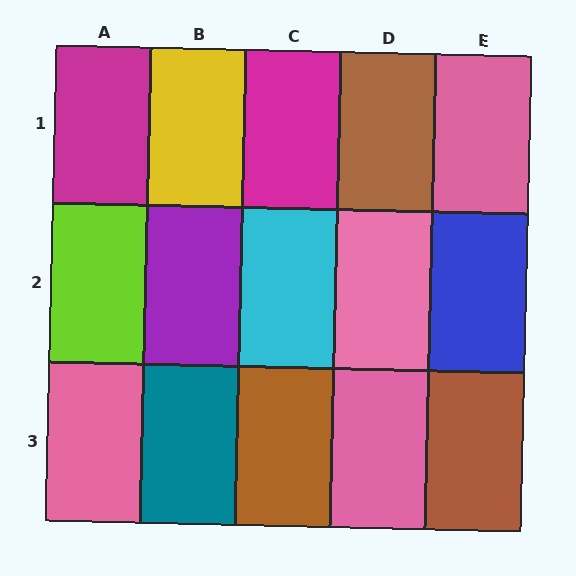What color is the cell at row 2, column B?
Purple.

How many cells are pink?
4 cells are pink.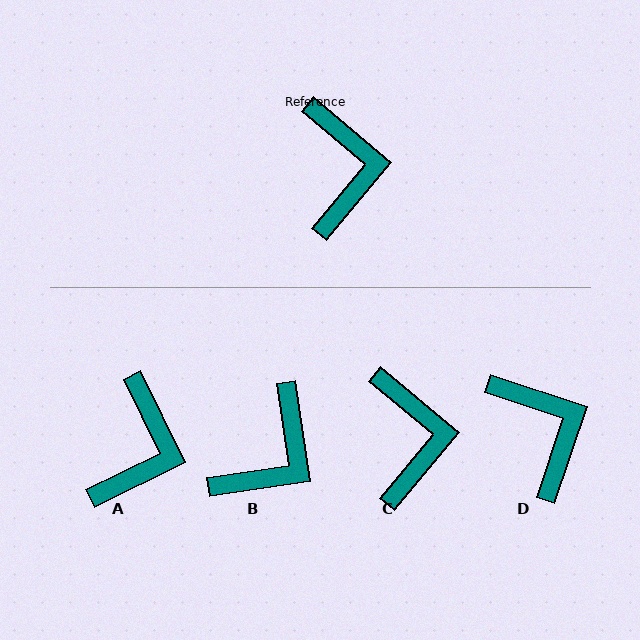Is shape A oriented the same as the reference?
No, it is off by about 24 degrees.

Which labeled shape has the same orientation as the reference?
C.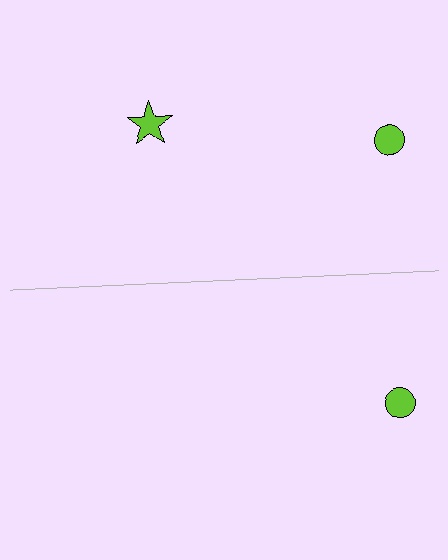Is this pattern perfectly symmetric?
No, the pattern is not perfectly symmetric. A lime star is missing from the bottom side.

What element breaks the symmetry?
A lime star is missing from the bottom side.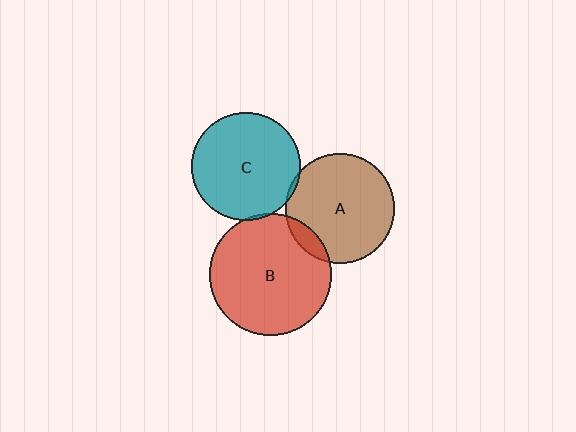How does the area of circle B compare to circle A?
Approximately 1.2 times.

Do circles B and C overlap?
Yes.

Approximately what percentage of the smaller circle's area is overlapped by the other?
Approximately 5%.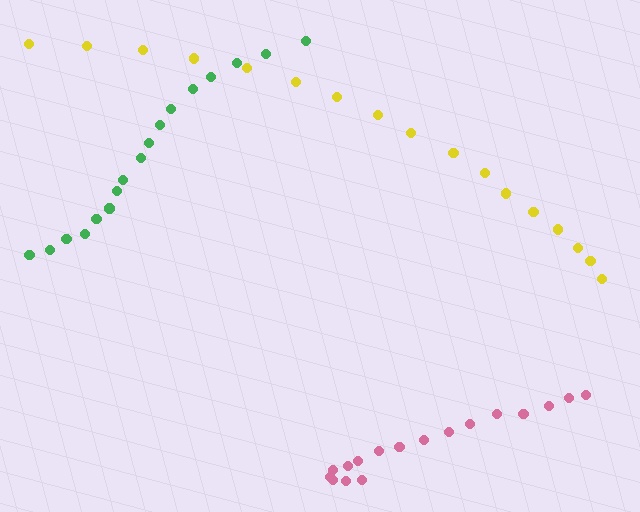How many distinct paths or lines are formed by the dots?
There are 3 distinct paths.